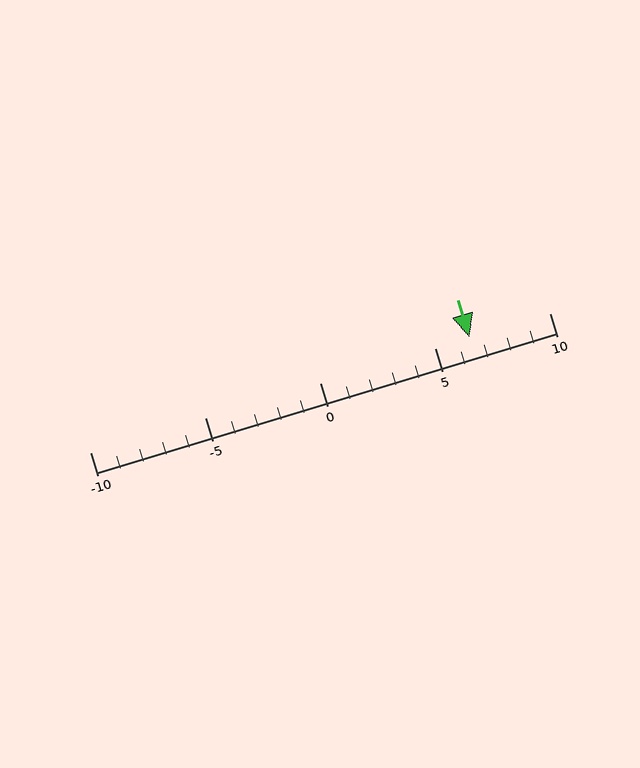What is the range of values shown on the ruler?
The ruler shows values from -10 to 10.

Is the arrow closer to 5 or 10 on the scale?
The arrow is closer to 5.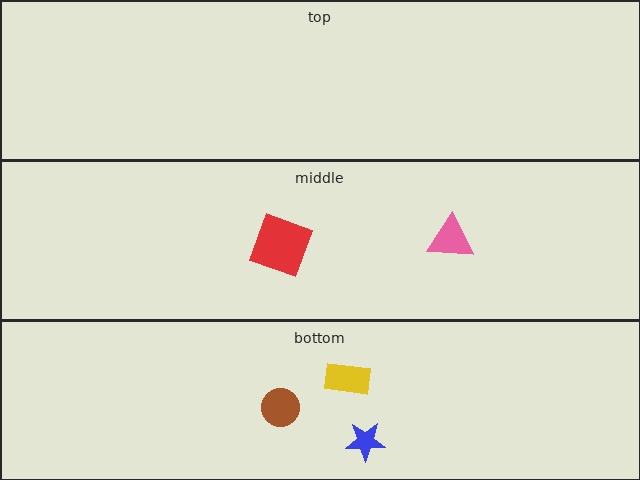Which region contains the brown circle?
The bottom region.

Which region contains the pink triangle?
The middle region.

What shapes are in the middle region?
The pink triangle, the red square.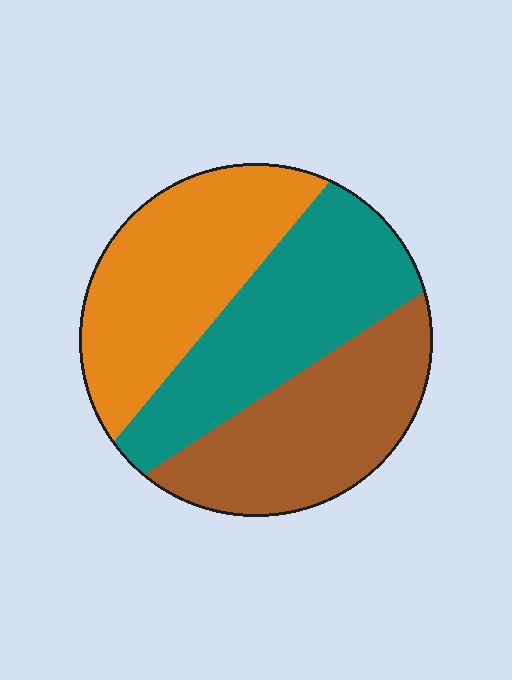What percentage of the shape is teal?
Teal covers 34% of the shape.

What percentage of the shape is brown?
Brown covers 32% of the shape.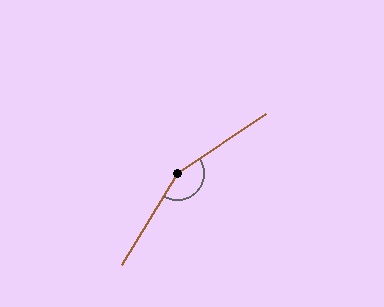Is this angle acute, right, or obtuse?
It is obtuse.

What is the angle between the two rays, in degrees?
Approximately 155 degrees.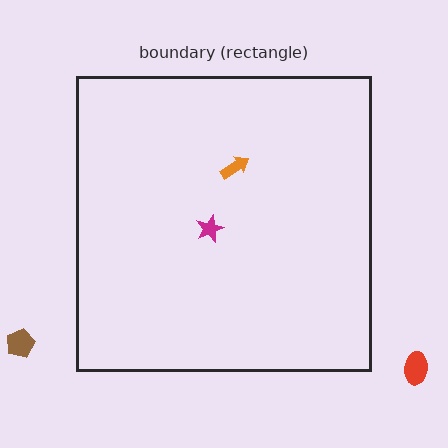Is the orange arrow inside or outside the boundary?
Inside.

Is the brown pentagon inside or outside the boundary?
Outside.